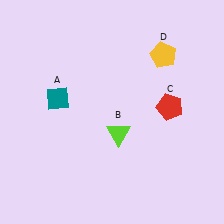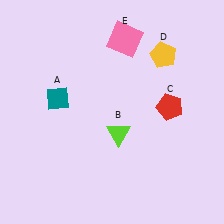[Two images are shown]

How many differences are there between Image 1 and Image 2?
There is 1 difference between the two images.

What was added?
A pink square (E) was added in Image 2.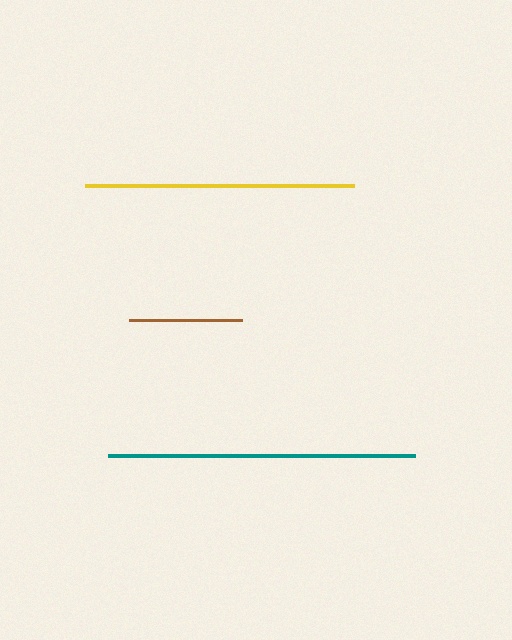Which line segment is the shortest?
The brown line is the shortest at approximately 113 pixels.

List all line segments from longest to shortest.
From longest to shortest: teal, yellow, brown.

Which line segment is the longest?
The teal line is the longest at approximately 307 pixels.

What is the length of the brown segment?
The brown segment is approximately 113 pixels long.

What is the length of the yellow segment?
The yellow segment is approximately 269 pixels long.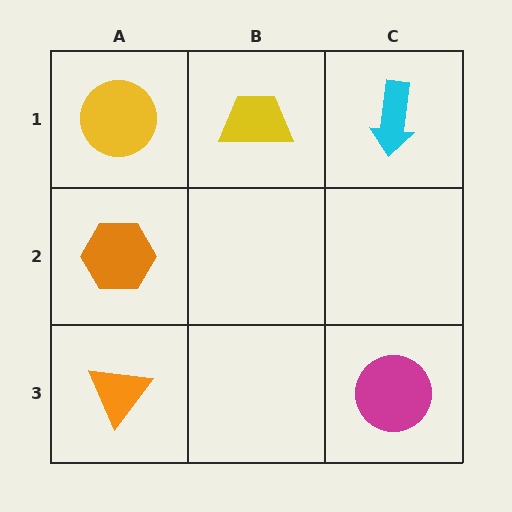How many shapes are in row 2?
1 shape.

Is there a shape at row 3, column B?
No, that cell is empty.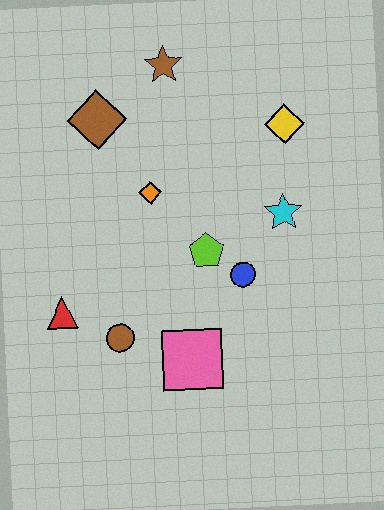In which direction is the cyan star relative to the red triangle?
The cyan star is to the right of the red triangle.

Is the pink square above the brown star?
No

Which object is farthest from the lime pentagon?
The brown star is farthest from the lime pentagon.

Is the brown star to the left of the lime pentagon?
Yes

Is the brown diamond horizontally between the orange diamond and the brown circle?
No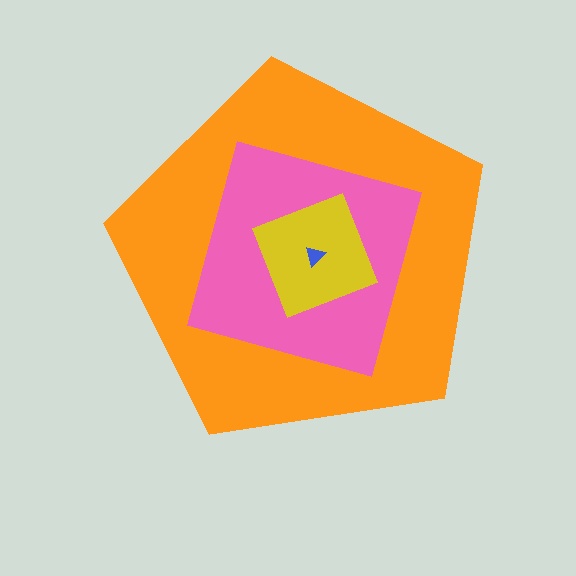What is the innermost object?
The blue triangle.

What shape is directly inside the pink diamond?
The yellow square.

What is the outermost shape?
The orange pentagon.